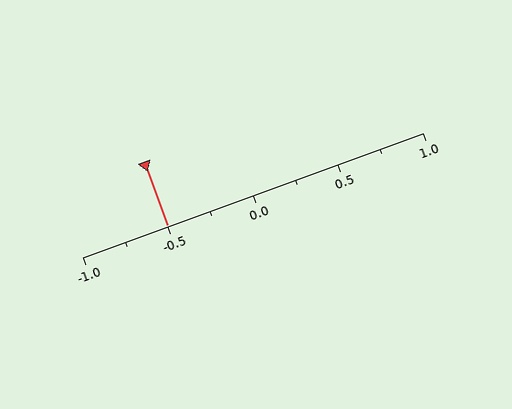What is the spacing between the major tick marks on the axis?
The major ticks are spaced 0.5 apart.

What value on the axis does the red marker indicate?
The marker indicates approximately -0.5.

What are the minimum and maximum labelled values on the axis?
The axis runs from -1.0 to 1.0.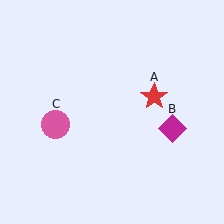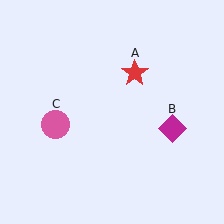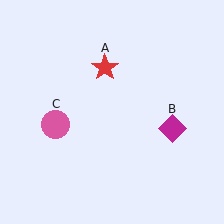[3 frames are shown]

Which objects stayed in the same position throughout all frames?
Magenta diamond (object B) and pink circle (object C) remained stationary.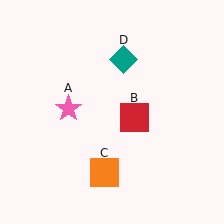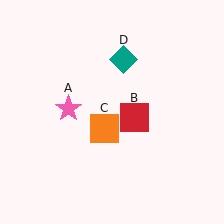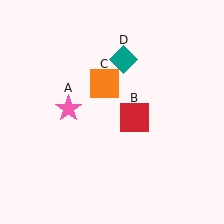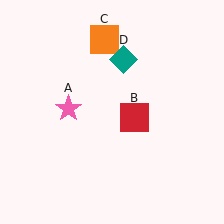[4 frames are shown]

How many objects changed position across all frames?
1 object changed position: orange square (object C).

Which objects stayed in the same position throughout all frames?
Pink star (object A) and red square (object B) and teal diamond (object D) remained stationary.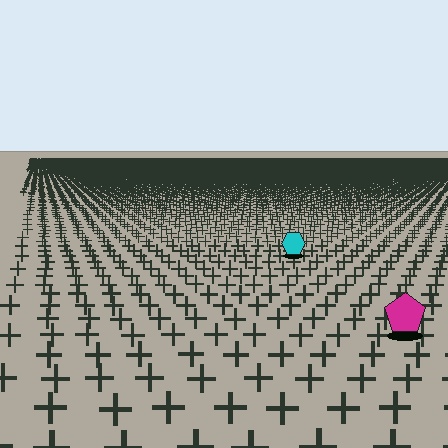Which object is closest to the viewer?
The magenta pentagon is closest. The texture marks near it are larger and more spread out.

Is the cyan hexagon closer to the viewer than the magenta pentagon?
No. The magenta pentagon is closer — you can tell from the texture gradient: the ground texture is coarser near it.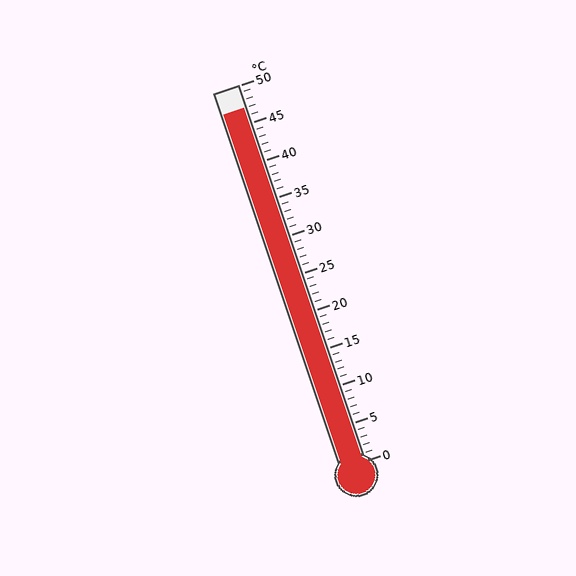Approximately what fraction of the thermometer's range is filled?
The thermometer is filled to approximately 95% of its range.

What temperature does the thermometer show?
The thermometer shows approximately 47°C.